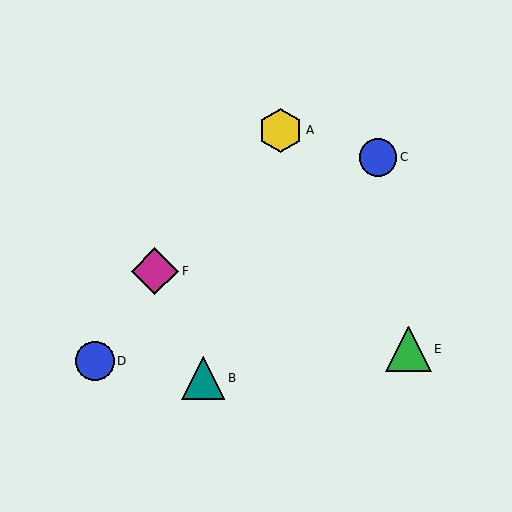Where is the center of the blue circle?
The center of the blue circle is at (95, 361).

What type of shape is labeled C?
Shape C is a blue circle.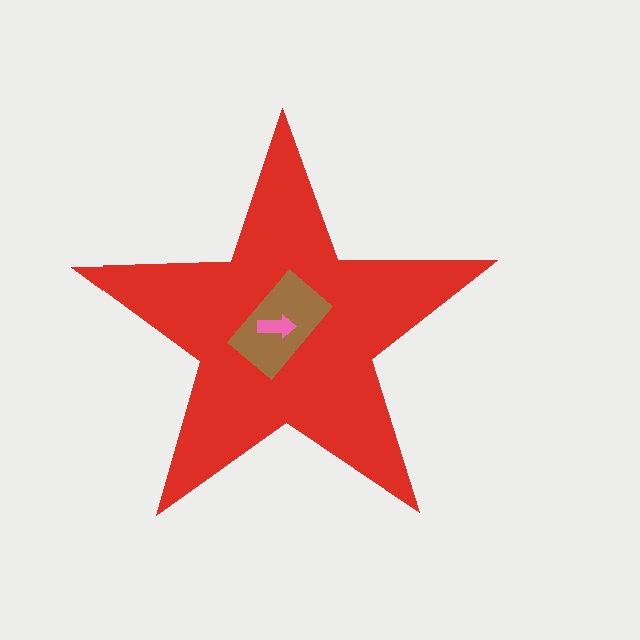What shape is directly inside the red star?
The brown rectangle.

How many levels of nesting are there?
3.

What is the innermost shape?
The pink arrow.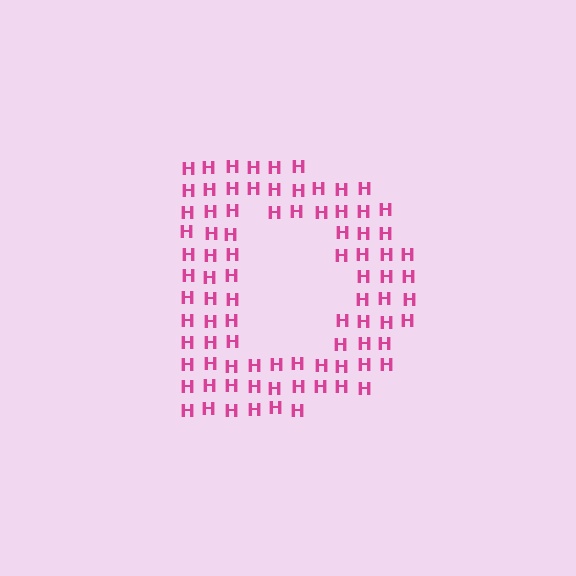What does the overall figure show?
The overall figure shows the letter D.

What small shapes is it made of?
It is made of small letter H's.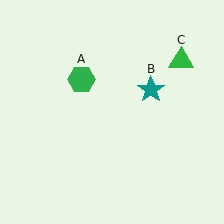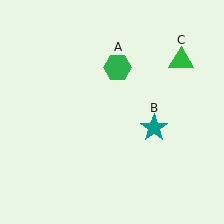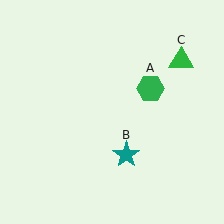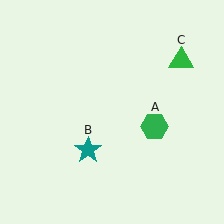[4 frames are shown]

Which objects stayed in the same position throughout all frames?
Green triangle (object C) remained stationary.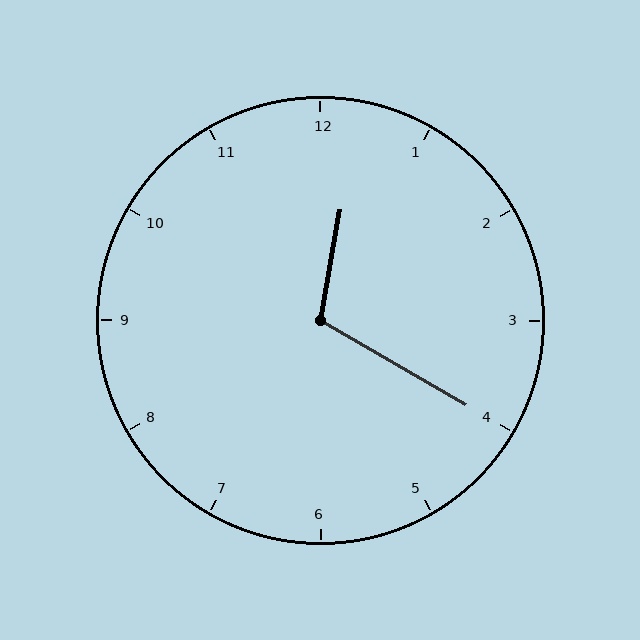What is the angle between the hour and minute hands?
Approximately 110 degrees.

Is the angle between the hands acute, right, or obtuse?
It is obtuse.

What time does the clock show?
12:20.